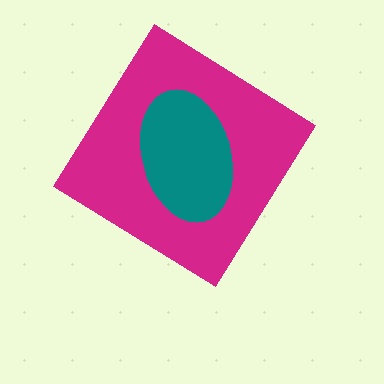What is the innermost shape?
The teal ellipse.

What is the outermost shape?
The magenta diamond.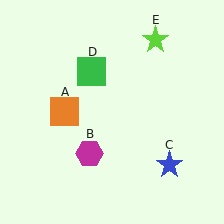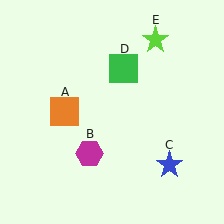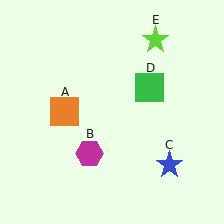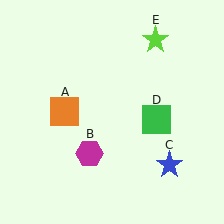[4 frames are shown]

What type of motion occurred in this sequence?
The green square (object D) rotated clockwise around the center of the scene.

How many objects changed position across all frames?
1 object changed position: green square (object D).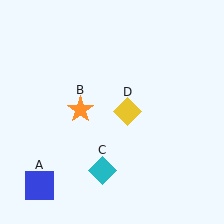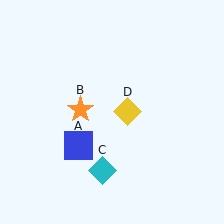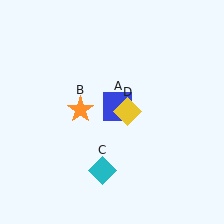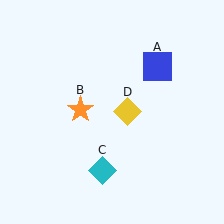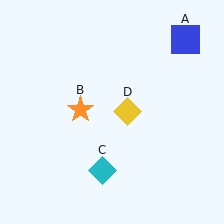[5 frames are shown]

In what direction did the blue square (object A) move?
The blue square (object A) moved up and to the right.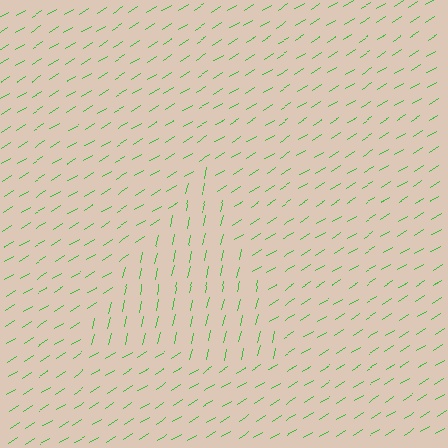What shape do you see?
I see a triangle.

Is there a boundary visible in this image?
Yes, there is a texture boundary formed by a change in line orientation.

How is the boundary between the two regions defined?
The boundary is defined purely by a change in line orientation (approximately 45 degrees difference). All lines are the same color and thickness.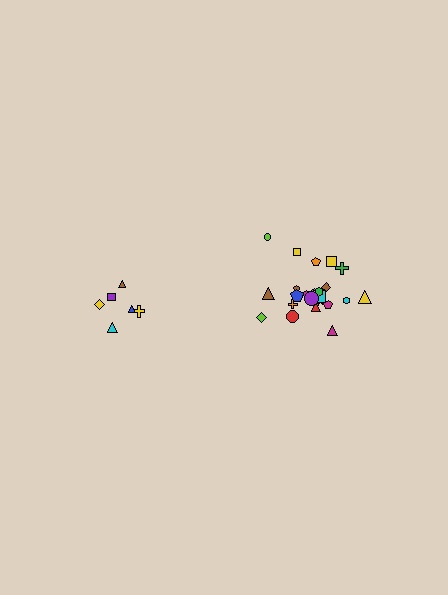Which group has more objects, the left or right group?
The right group.